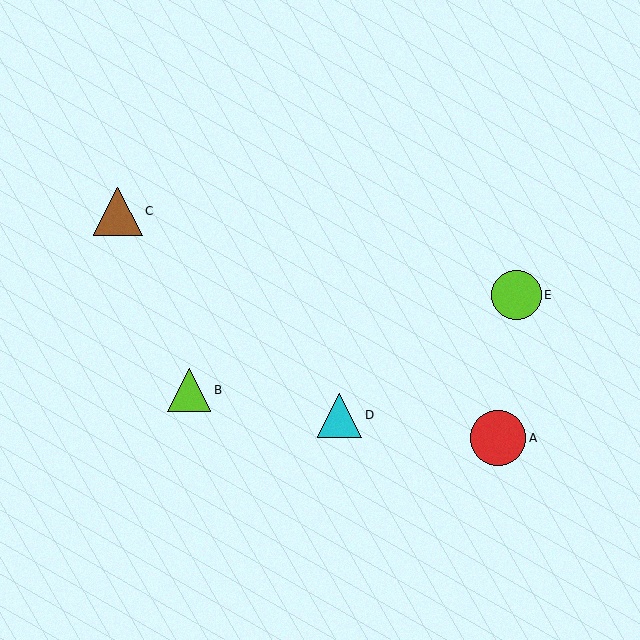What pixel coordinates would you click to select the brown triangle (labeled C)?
Click at (118, 212) to select the brown triangle C.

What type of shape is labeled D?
Shape D is a cyan triangle.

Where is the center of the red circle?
The center of the red circle is at (498, 438).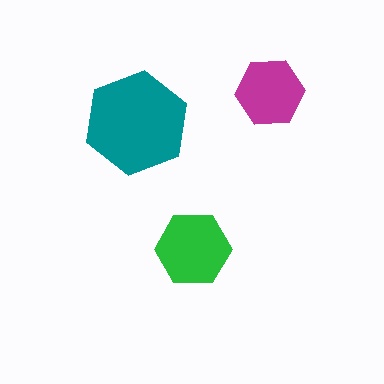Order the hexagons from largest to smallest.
the teal one, the green one, the magenta one.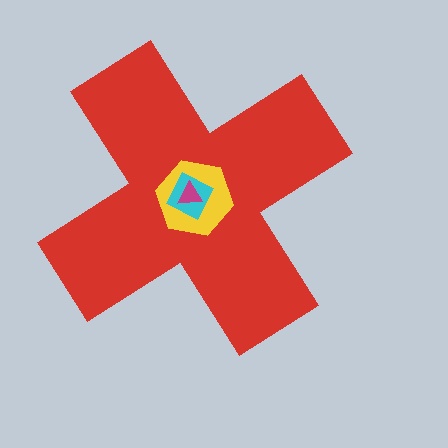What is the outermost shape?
The red cross.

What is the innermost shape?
The magenta triangle.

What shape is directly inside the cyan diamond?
The magenta triangle.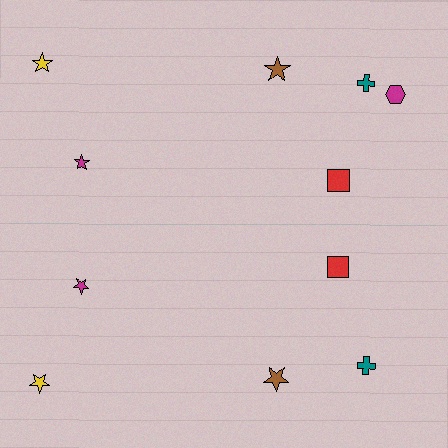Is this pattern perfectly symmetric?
No, the pattern is not perfectly symmetric. A magenta hexagon is missing from the bottom side.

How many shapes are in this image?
There are 11 shapes in this image.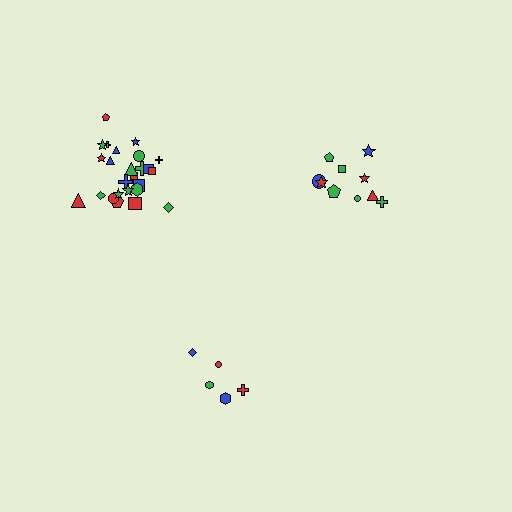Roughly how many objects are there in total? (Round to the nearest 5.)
Roughly 40 objects in total.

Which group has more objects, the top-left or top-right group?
The top-left group.